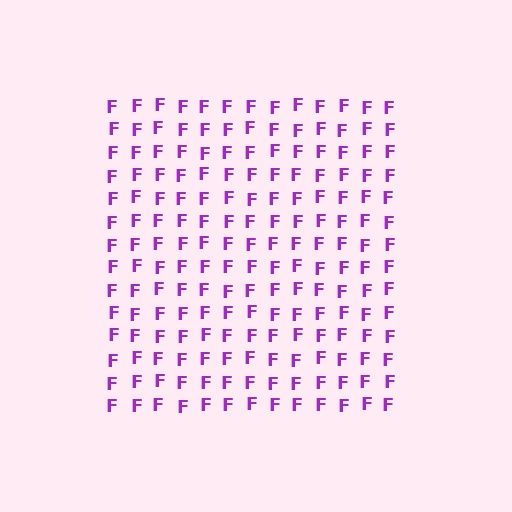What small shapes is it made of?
It is made of small letter F's.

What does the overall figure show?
The overall figure shows a square.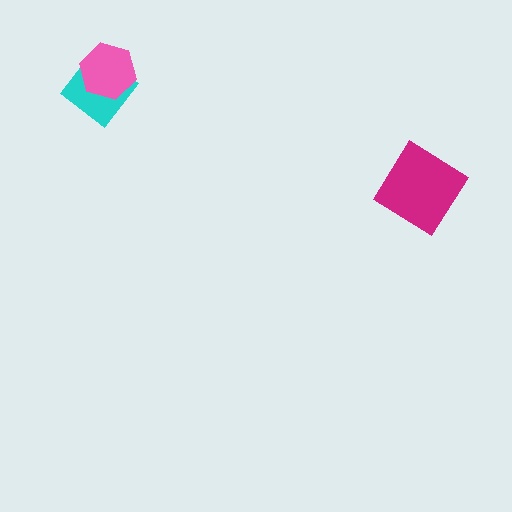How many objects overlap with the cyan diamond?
1 object overlaps with the cyan diamond.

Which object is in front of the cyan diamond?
The pink hexagon is in front of the cyan diamond.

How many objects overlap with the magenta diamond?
0 objects overlap with the magenta diamond.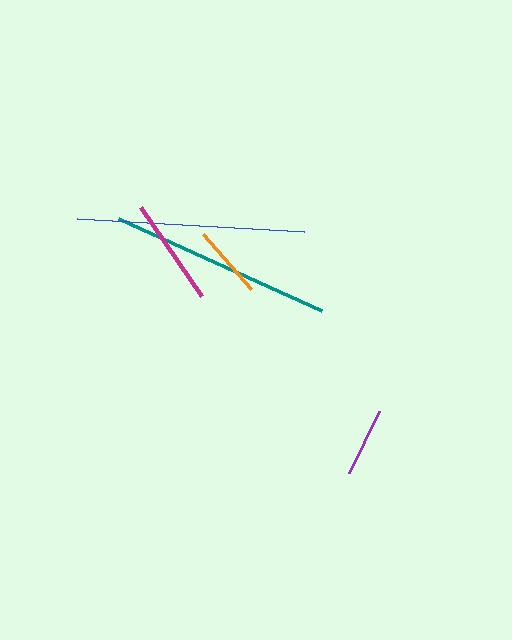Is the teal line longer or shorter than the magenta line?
The teal line is longer than the magenta line.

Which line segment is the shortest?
The purple line is the shortest at approximately 69 pixels.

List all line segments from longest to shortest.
From longest to shortest: blue, teal, magenta, orange, purple.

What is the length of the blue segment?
The blue segment is approximately 227 pixels long.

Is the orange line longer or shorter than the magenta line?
The magenta line is longer than the orange line.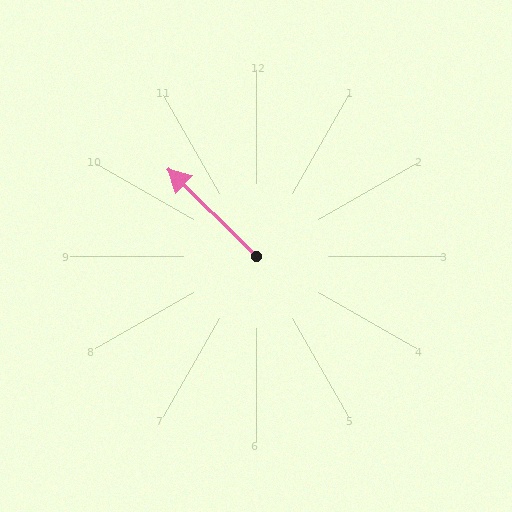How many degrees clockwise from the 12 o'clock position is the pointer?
Approximately 315 degrees.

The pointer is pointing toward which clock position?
Roughly 10 o'clock.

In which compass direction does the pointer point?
Northwest.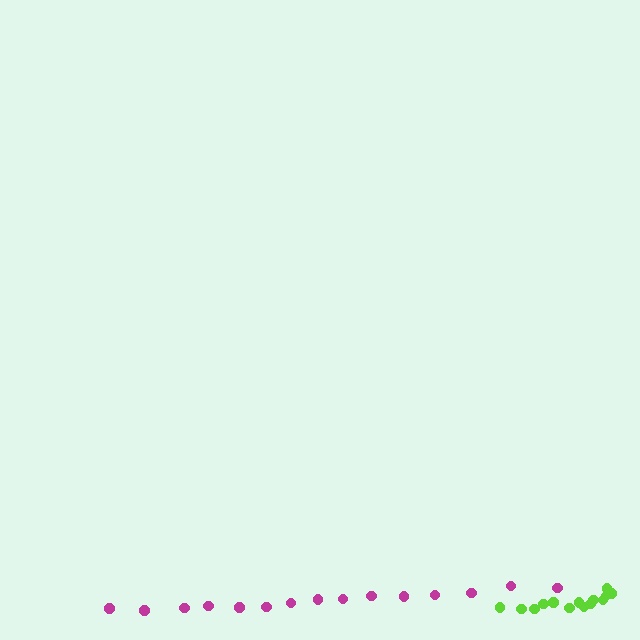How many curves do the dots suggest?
There are 2 distinct paths.